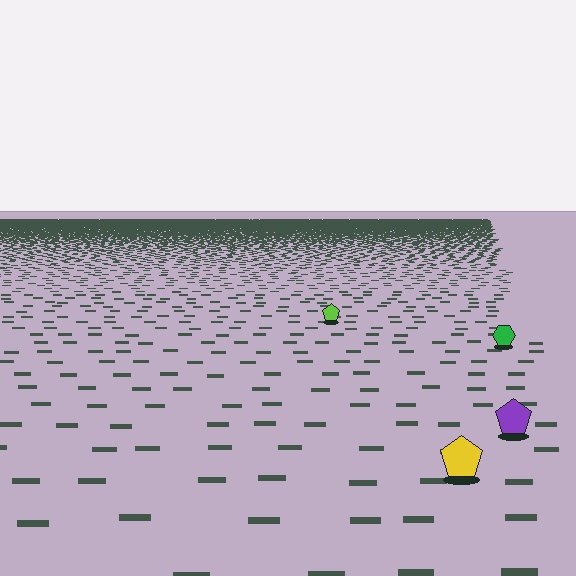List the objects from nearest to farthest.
From nearest to farthest: the yellow pentagon, the purple pentagon, the green hexagon, the lime pentagon.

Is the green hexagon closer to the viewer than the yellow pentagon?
No. The yellow pentagon is closer — you can tell from the texture gradient: the ground texture is coarser near it.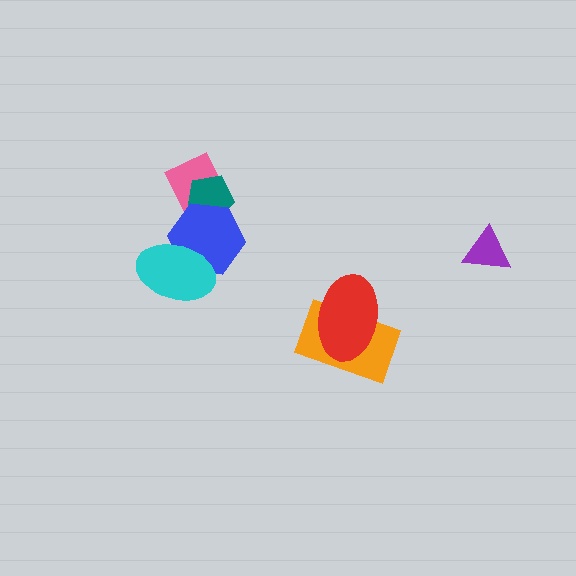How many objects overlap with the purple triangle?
0 objects overlap with the purple triangle.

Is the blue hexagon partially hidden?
Yes, it is partially covered by another shape.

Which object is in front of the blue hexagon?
The cyan ellipse is in front of the blue hexagon.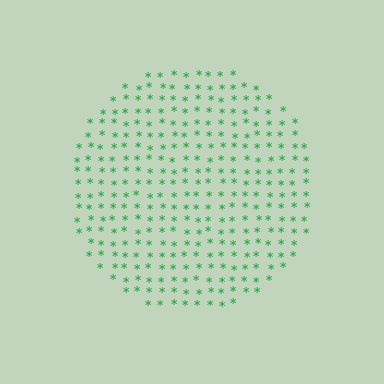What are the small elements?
The small elements are asterisks.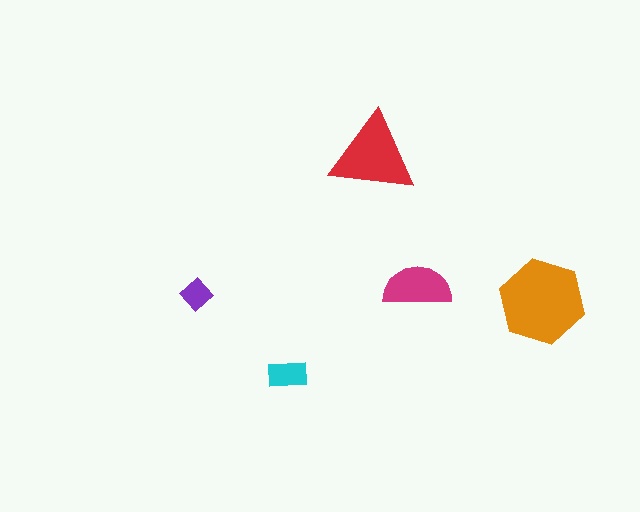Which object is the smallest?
The purple diamond.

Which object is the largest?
The orange hexagon.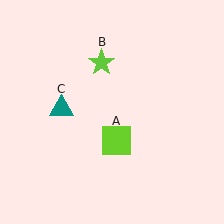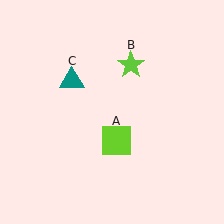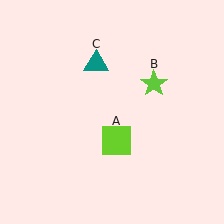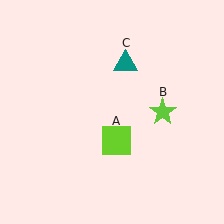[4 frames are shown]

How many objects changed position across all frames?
2 objects changed position: lime star (object B), teal triangle (object C).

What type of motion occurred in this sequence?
The lime star (object B), teal triangle (object C) rotated clockwise around the center of the scene.